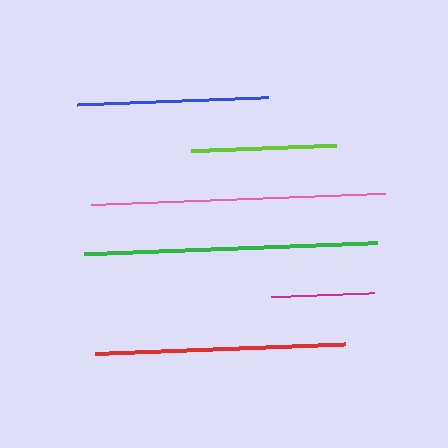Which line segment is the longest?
The pink line is the longest at approximately 294 pixels.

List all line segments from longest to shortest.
From longest to shortest: pink, green, red, blue, lime, magenta.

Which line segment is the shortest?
The magenta line is the shortest at approximately 103 pixels.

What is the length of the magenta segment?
The magenta segment is approximately 103 pixels long.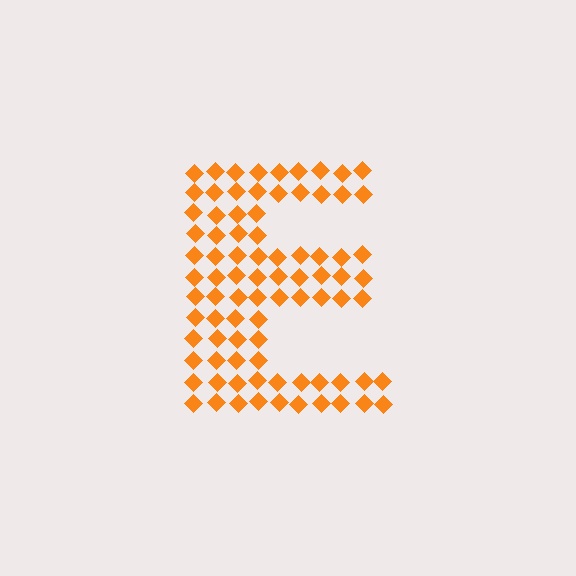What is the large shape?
The large shape is the letter E.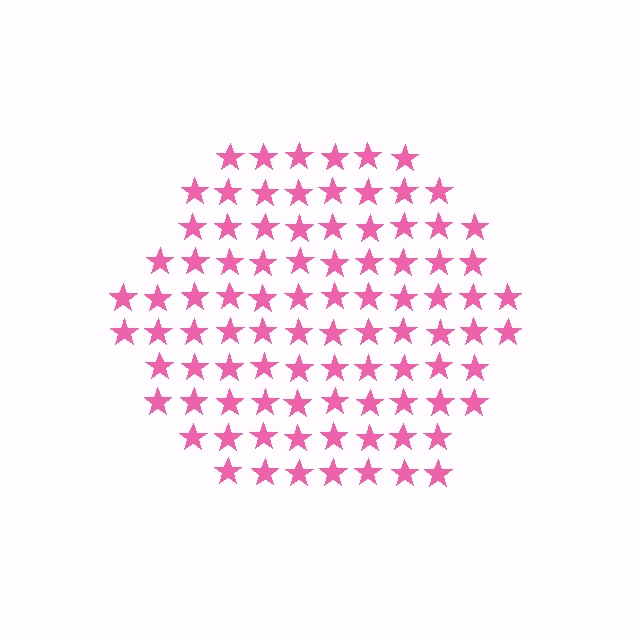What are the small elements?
The small elements are stars.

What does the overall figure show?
The overall figure shows a hexagon.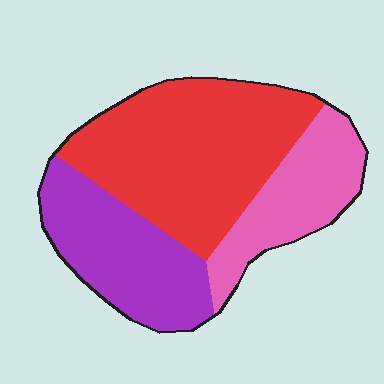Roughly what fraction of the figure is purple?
Purple takes up about one quarter (1/4) of the figure.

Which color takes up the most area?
Red, at roughly 50%.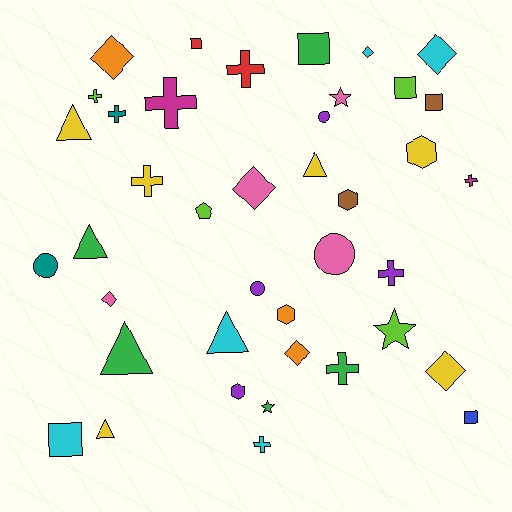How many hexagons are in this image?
There are 4 hexagons.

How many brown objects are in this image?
There are 2 brown objects.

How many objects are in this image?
There are 40 objects.